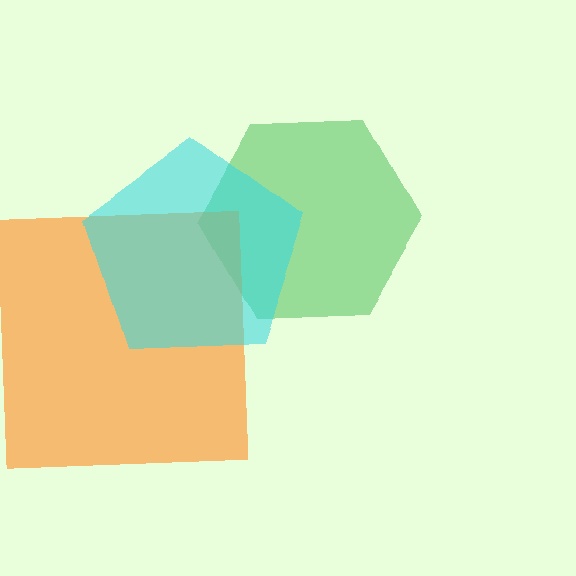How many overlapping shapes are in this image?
There are 3 overlapping shapes in the image.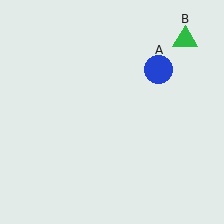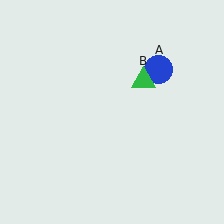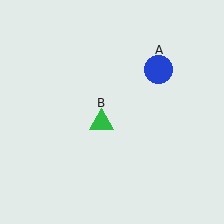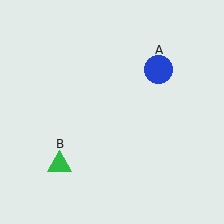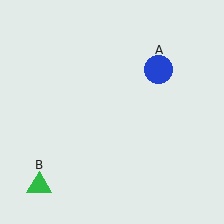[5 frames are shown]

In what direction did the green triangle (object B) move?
The green triangle (object B) moved down and to the left.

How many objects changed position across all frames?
1 object changed position: green triangle (object B).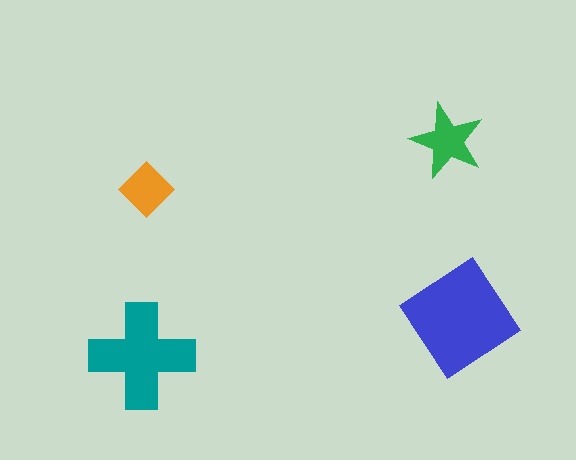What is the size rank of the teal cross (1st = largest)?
2nd.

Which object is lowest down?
The teal cross is bottommost.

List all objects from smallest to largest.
The orange diamond, the green star, the teal cross, the blue diamond.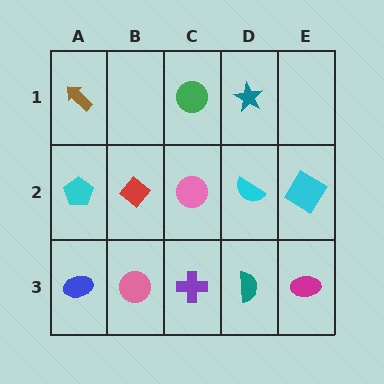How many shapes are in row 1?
3 shapes.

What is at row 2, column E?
A cyan diamond.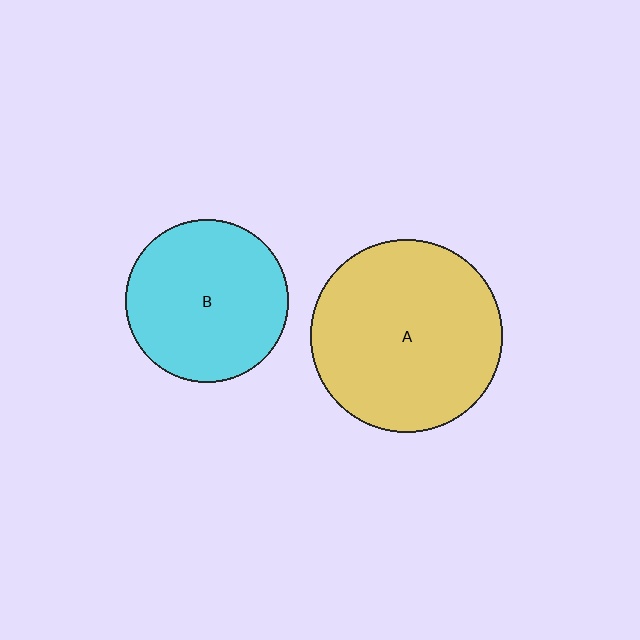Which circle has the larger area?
Circle A (yellow).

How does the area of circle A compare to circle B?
Approximately 1.4 times.